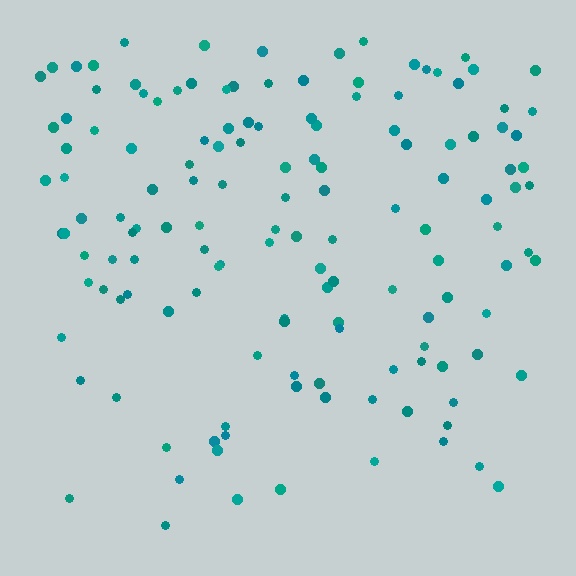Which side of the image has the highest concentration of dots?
The top.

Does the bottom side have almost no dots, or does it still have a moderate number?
Still a moderate number, just noticeably fewer than the top.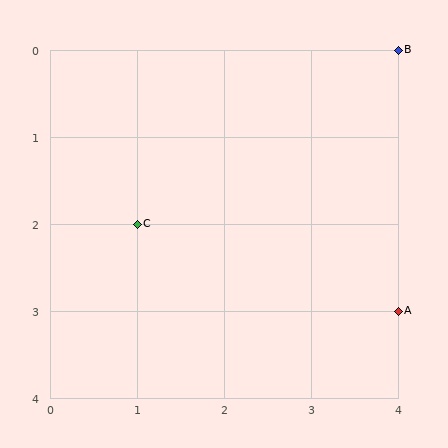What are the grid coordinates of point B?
Point B is at grid coordinates (4, 0).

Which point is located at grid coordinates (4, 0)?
Point B is at (4, 0).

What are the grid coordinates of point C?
Point C is at grid coordinates (1, 2).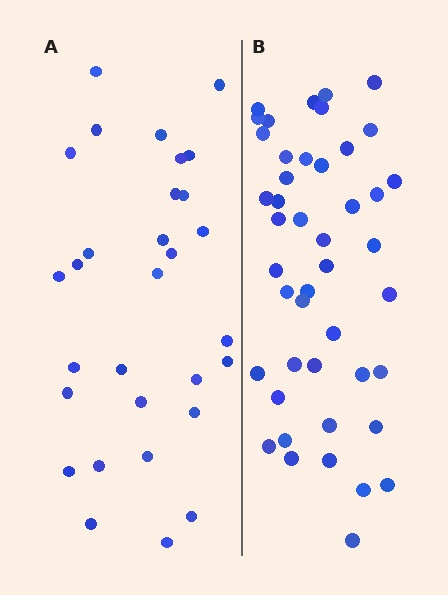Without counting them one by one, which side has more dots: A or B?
Region B (the right region) has more dots.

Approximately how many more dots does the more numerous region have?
Region B has approximately 15 more dots than region A.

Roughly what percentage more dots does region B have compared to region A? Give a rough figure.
About 50% more.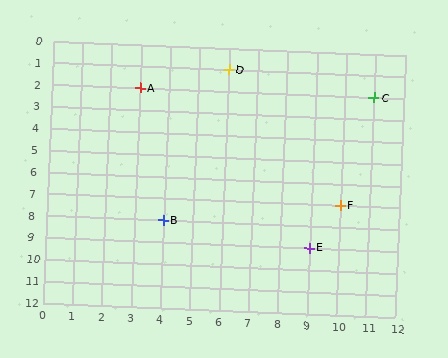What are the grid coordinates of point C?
Point C is at grid coordinates (11, 2).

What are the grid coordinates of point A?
Point A is at grid coordinates (3, 2).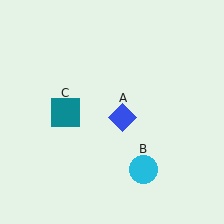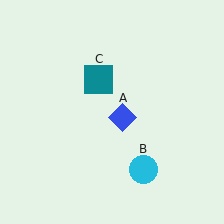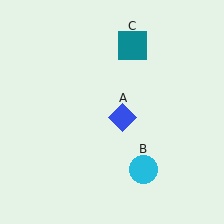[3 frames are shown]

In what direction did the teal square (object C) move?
The teal square (object C) moved up and to the right.